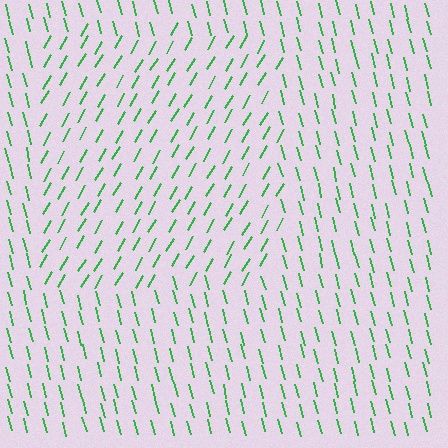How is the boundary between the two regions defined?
The boundary is defined purely by a change in line orientation (approximately 45 degrees difference). All lines are the same color and thickness.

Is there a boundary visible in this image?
Yes, there is a texture boundary formed by a change in line orientation.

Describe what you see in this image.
The image is filled with small green line segments. A rectangle region in the image has lines oriented differently from the surrounding lines, creating a visible texture boundary.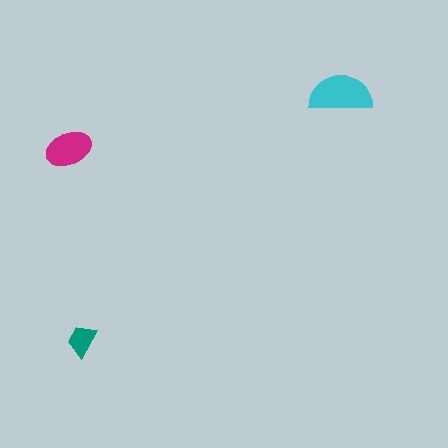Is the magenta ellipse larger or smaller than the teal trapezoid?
Larger.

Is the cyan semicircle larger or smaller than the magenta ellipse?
Larger.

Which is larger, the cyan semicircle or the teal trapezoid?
The cyan semicircle.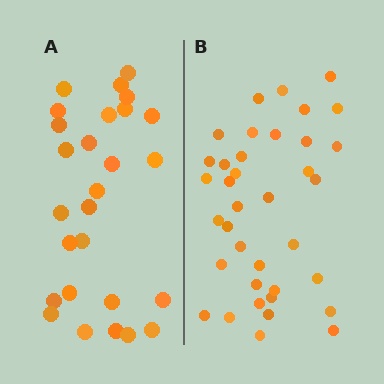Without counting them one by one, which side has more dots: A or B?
Region B (the right region) has more dots.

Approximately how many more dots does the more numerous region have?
Region B has roughly 10 or so more dots than region A.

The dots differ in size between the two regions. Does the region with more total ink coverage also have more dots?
No. Region A has more total ink coverage because its dots are larger, but region B actually contains more individual dots. Total area can be misleading — the number of items is what matters here.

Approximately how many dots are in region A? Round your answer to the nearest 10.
About 30 dots. (The exact count is 27, which rounds to 30.)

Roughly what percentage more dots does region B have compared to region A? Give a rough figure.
About 35% more.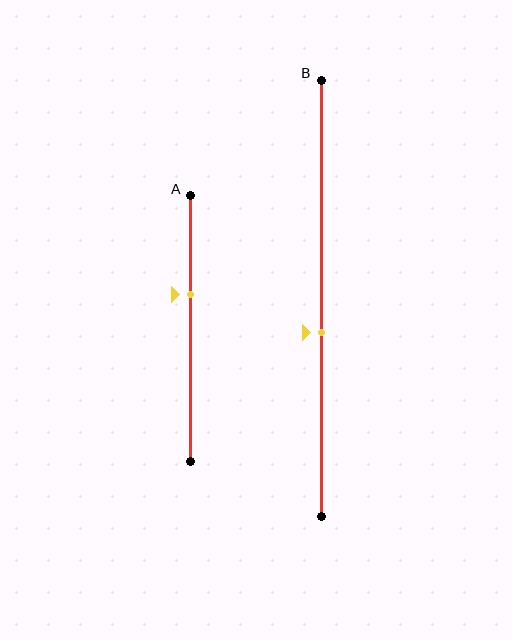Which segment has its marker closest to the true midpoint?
Segment B has its marker closest to the true midpoint.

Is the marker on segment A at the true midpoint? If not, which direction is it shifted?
No, the marker on segment A is shifted upward by about 13% of the segment length.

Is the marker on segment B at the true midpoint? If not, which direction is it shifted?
No, the marker on segment B is shifted downward by about 8% of the segment length.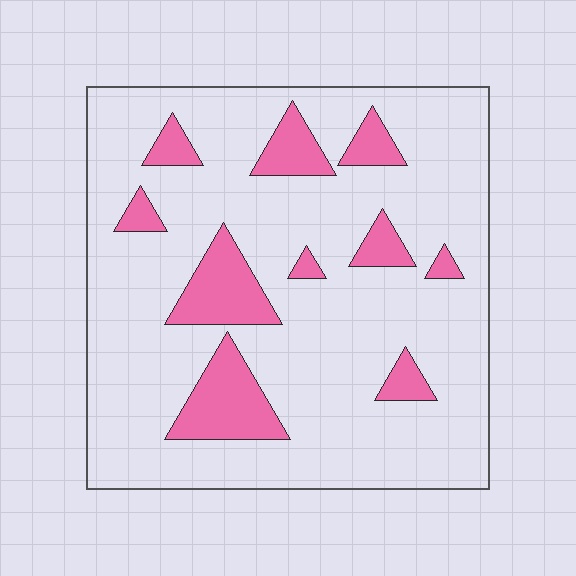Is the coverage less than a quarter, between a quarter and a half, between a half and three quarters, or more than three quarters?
Less than a quarter.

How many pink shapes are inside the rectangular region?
10.